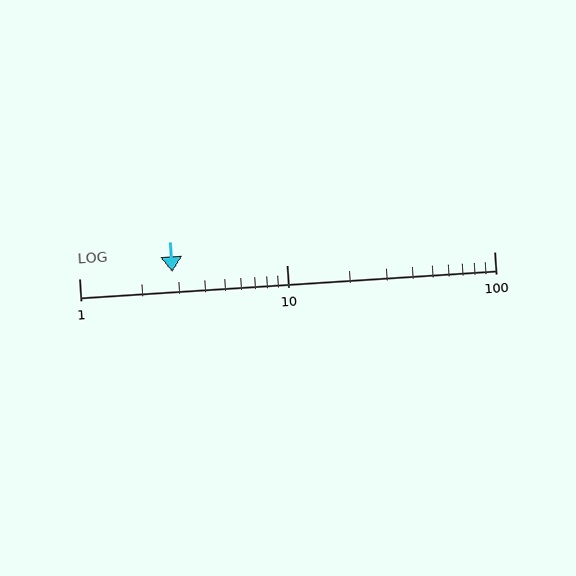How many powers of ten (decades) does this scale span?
The scale spans 2 decades, from 1 to 100.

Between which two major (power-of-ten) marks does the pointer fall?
The pointer is between 1 and 10.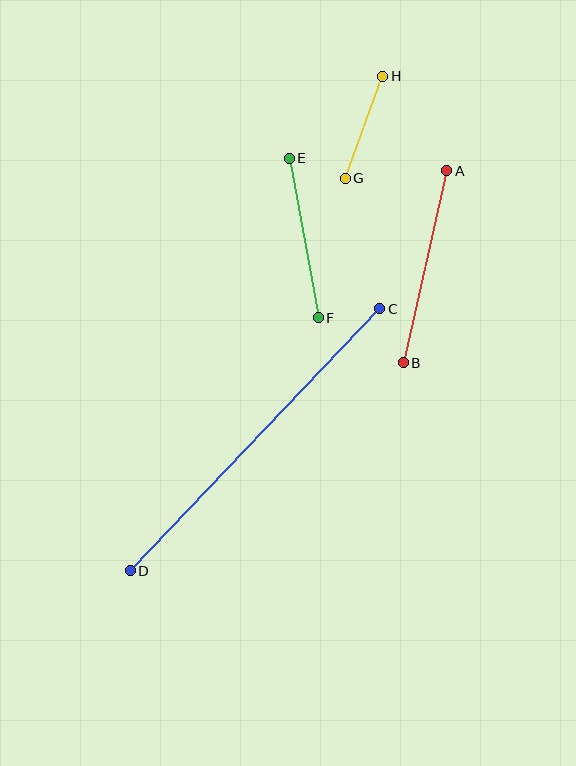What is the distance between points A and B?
The distance is approximately 197 pixels.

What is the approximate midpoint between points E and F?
The midpoint is at approximately (304, 238) pixels.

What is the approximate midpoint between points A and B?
The midpoint is at approximately (425, 267) pixels.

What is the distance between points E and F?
The distance is approximately 162 pixels.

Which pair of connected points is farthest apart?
Points C and D are farthest apart.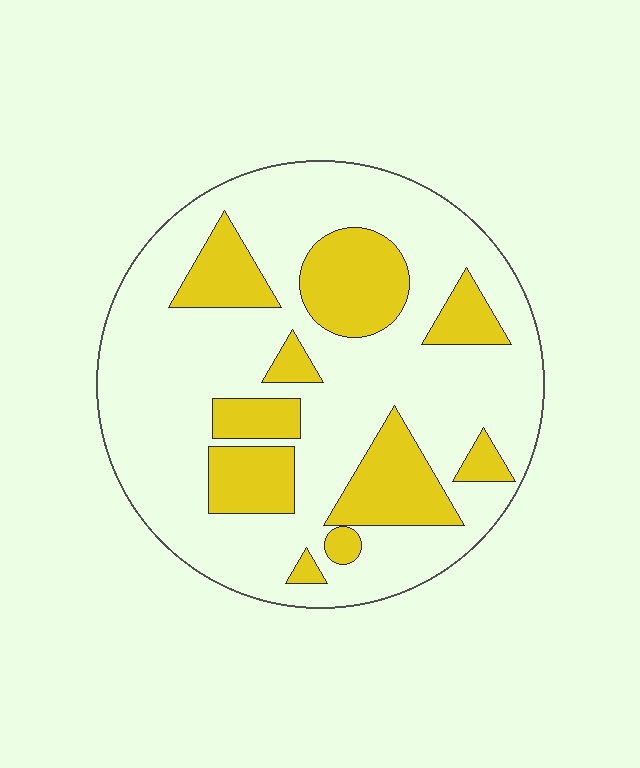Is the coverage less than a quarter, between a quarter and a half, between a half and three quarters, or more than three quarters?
Between a quarter and a half.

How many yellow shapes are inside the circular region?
10.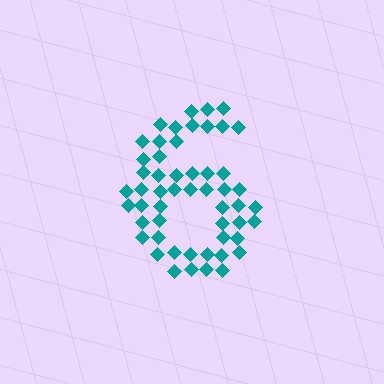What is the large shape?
The large shape is the digit 6.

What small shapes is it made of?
It is made of small diamonds.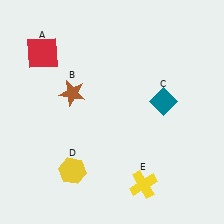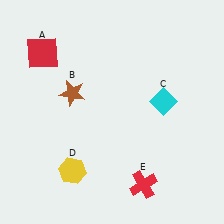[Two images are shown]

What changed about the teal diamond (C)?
In Image 1, C is teal. In Image 2, it changed to cyan.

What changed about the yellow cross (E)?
In Image 1, E is yellow. In Image 2, it changed to red.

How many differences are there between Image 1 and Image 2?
There are 2 differences between the two images.